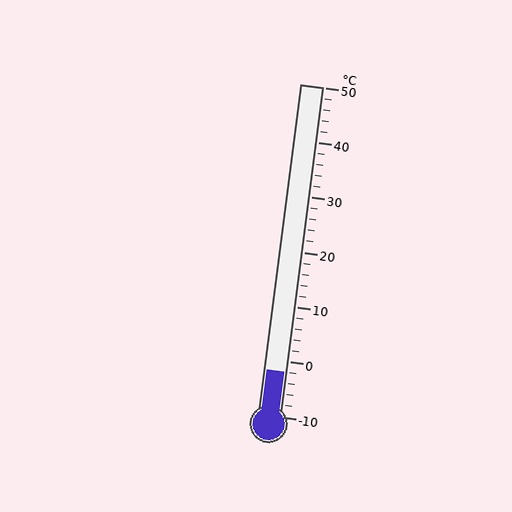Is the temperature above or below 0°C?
The temperature is below 0°C.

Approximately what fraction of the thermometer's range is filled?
The thermometer is filled to approximately 15% of its range.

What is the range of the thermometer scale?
The thermometer scale ranges from -10°C to 50°C.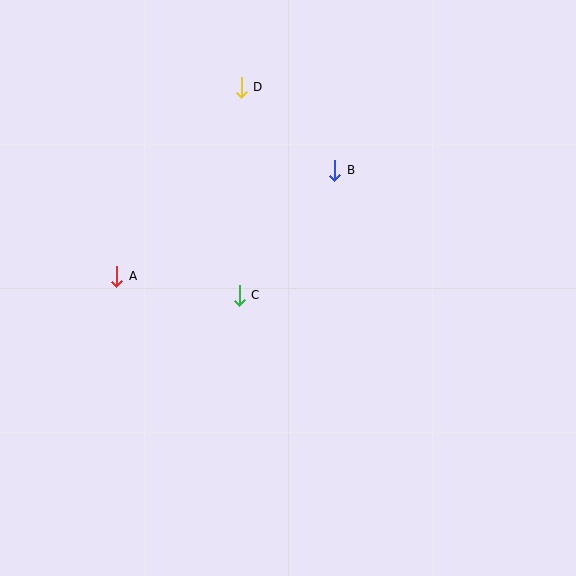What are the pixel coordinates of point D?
Point D is at (241, 87).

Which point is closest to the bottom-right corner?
Point C is closest to the bottom-right corner.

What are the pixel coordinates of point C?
Point C is at (239, 295).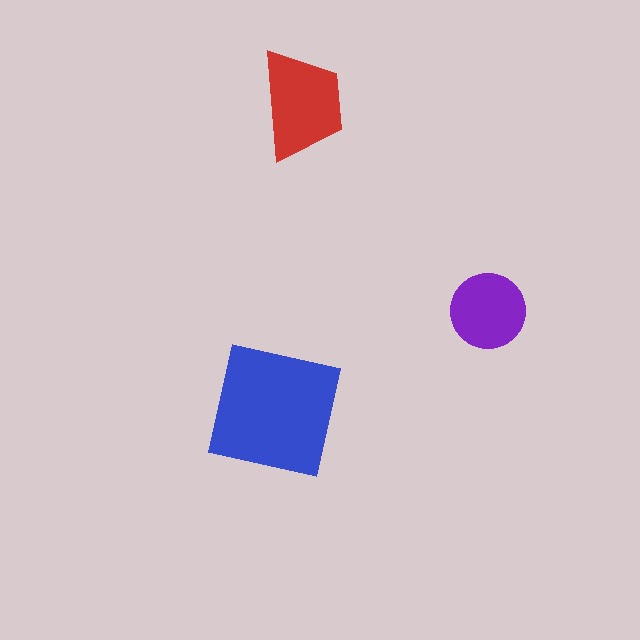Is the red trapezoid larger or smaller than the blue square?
Smaller.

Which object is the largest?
The blue square.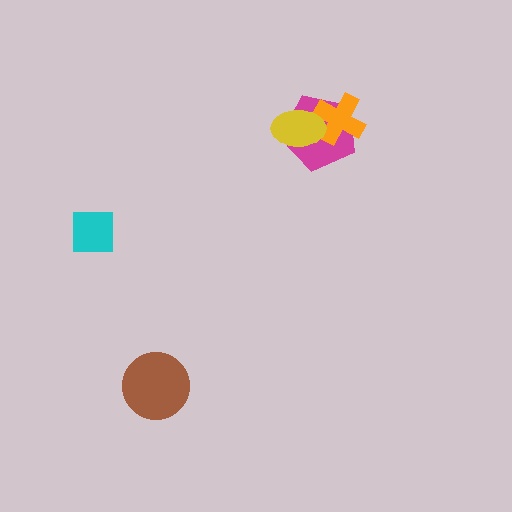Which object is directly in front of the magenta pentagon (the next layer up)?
The orange cross is directly in front of the magenta pentagon.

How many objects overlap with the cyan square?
0 objects overlap with the cyan square.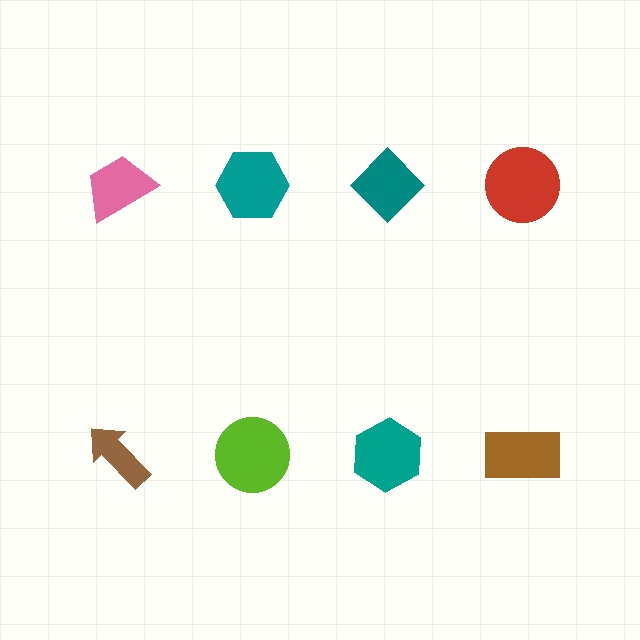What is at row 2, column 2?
A lime circle.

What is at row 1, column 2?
A teal hexagon.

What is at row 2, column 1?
A brown arrow.